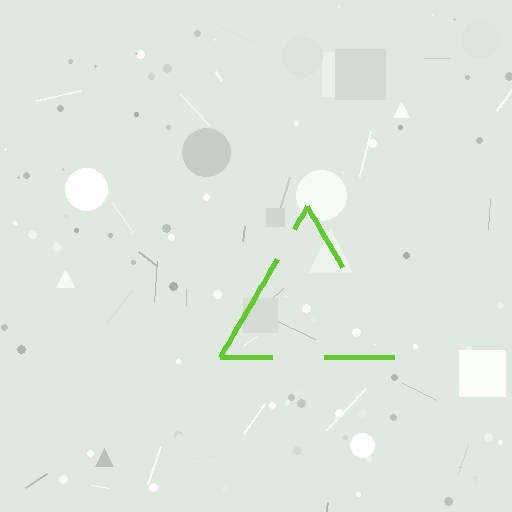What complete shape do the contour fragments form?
The contour fragments form a triangle.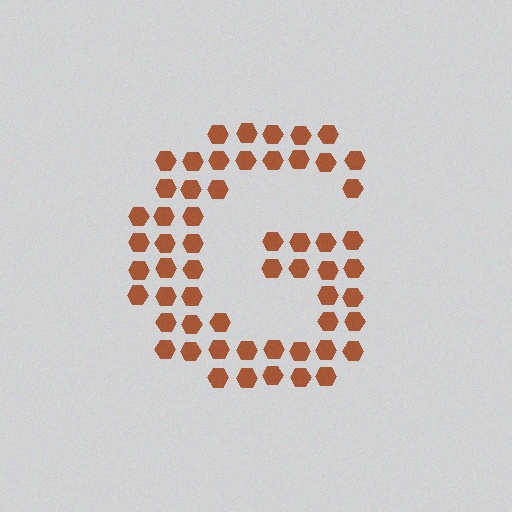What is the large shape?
The large shape is the letter G.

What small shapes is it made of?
It is made of small hexagons.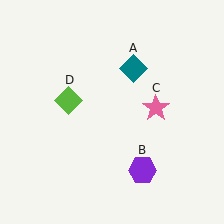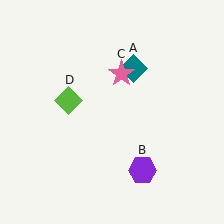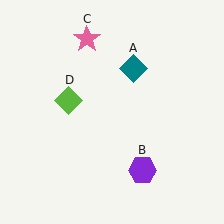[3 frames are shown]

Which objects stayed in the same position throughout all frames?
Teal diamond (object A) and purple hexagon (object B) and lime diamond (object D) remained stationary.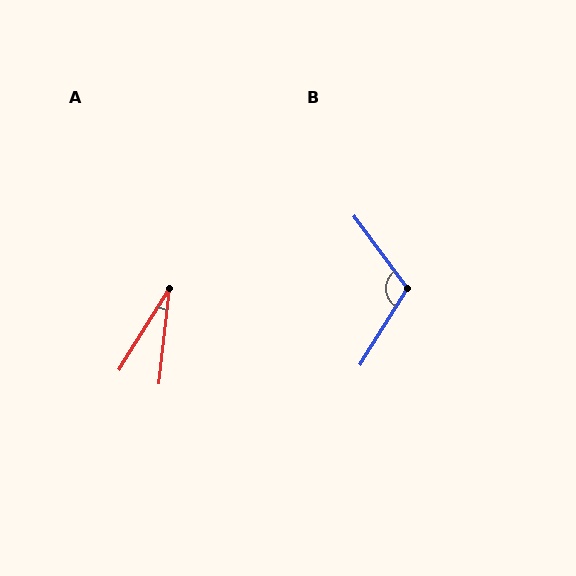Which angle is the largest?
B, at approximately 111 degrees.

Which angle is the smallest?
A, at approximately 25 degrees.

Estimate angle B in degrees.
Approximately 111 degrees.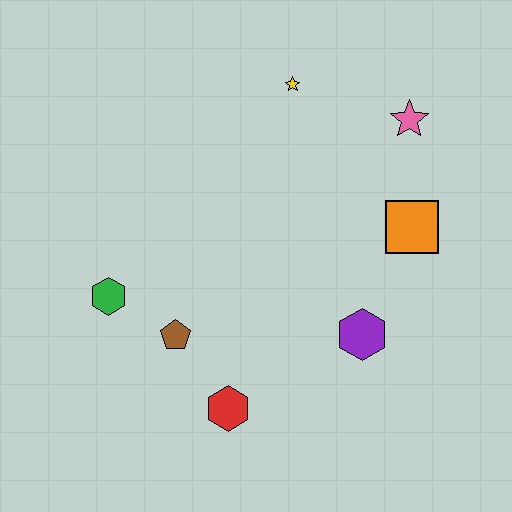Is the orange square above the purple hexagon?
Yes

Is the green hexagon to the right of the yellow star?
No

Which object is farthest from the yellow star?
The red hexagon is farthest from the yellow star.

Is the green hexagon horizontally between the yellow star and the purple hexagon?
No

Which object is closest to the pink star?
The orange square is closest to the pink star.